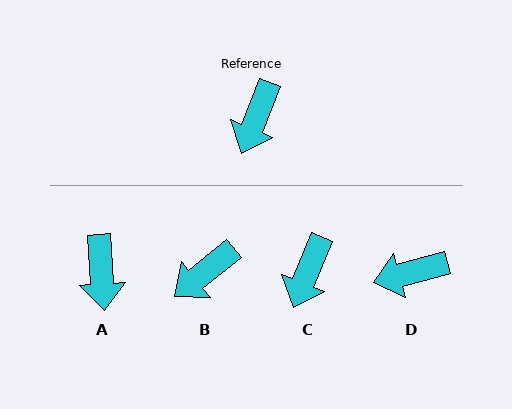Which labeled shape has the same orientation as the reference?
C.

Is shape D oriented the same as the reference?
No, it is off by about 53 degrees.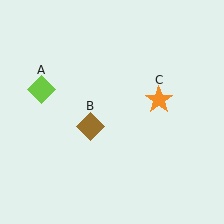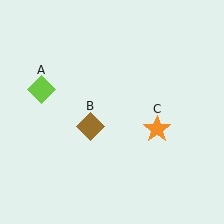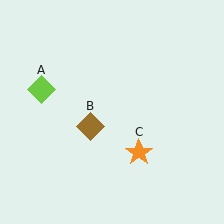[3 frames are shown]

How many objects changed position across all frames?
1 object changed position: orange star (object C).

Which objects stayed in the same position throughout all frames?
Lime diamond (object A) and brown diamond (object B) remained stationary.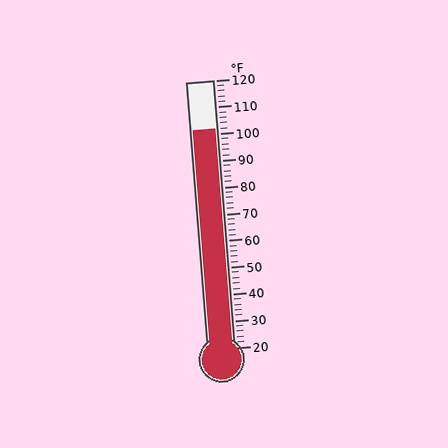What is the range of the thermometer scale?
The thermometer scale ranges from 20°F to 120°F.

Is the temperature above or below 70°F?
The temperature is above 70°F.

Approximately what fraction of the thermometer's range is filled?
The thermometer is filled to approximately 80% of its range.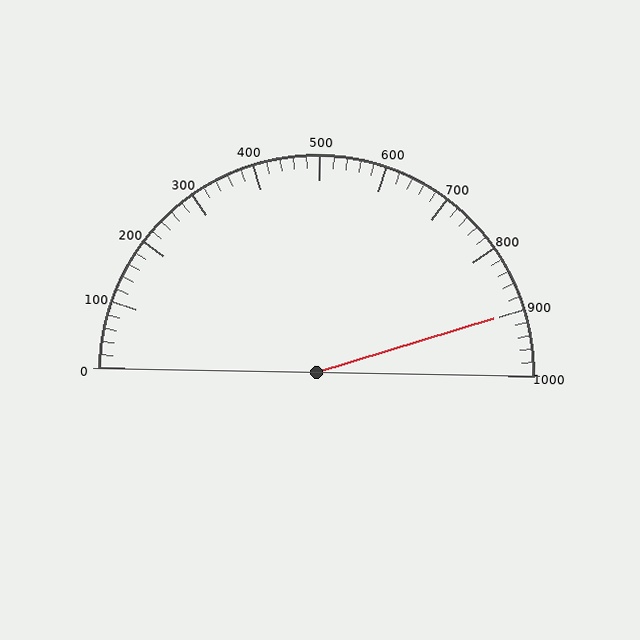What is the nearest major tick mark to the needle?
The nearest major tick mark is 900.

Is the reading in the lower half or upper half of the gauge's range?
The reading is in the upper half of the range (0 to 1000).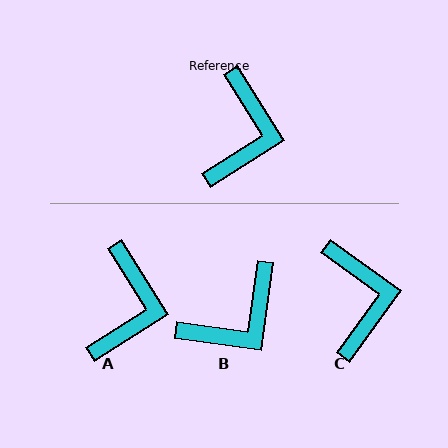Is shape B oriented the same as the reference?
No, it is off by about 40 degrees.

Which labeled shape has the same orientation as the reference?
A.